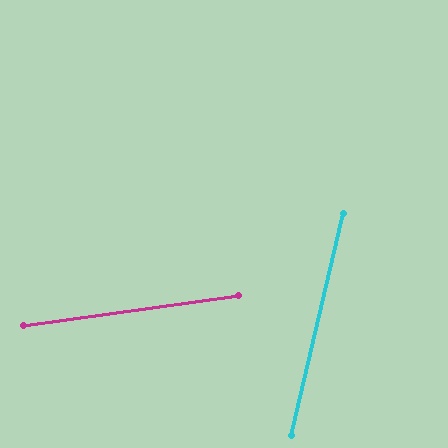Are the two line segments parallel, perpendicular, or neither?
Neither parallel nor perpendicular — they differ by about 69°.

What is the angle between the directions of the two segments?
Approximately 69 degrees.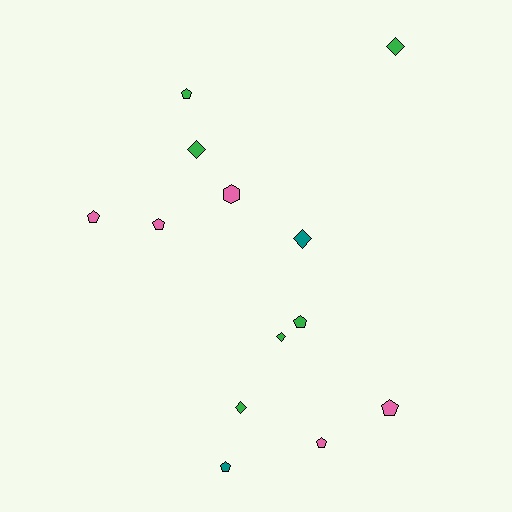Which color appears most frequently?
Green, with 6 objects.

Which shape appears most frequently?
Pentagon, with 7 objects.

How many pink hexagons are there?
There is 1 pink hexagon.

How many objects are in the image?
There are 13 objects.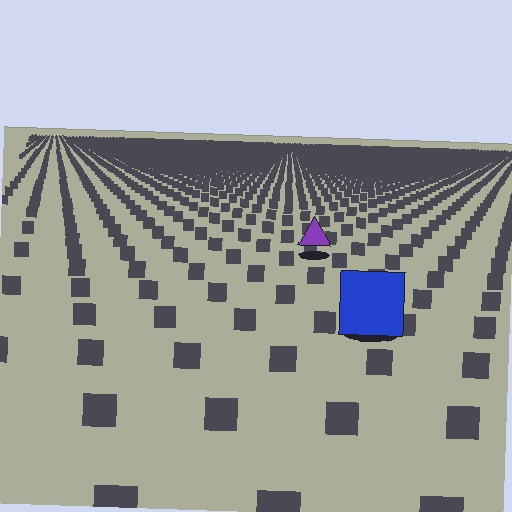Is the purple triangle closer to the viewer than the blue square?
No. The blue square is closer — you can tell from the texture gradient: the ground texture is coarser near it.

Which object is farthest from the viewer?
The purple triangle is farthest from the viewer. It appears smaller and the ground texture around it is denser.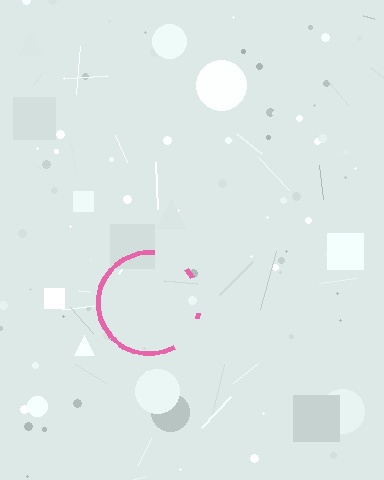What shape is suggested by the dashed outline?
The dashed outline suggests a circle.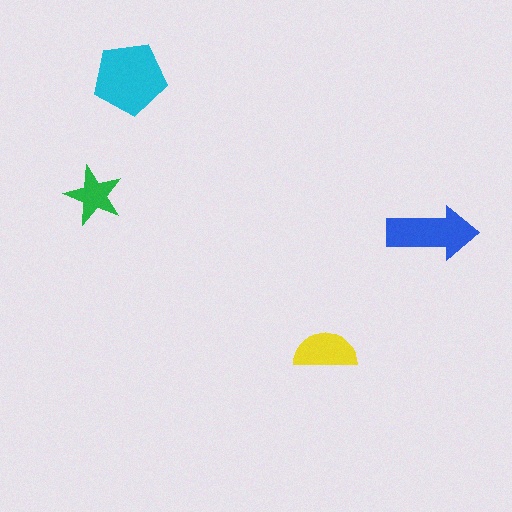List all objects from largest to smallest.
The cyan pentagon, the blue arrow, the yellow semicircle, the green star.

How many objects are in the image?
There are 4 objects in the image.